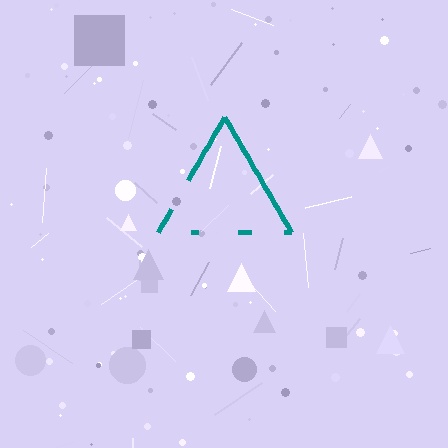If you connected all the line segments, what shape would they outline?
They would outline a triangle.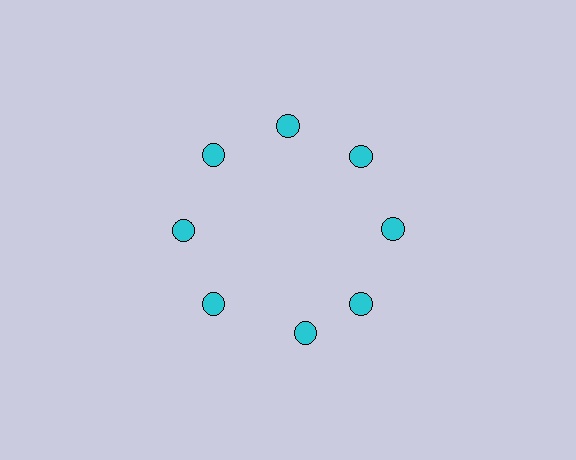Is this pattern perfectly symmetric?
No. The 8 cyan circles are arranged in a ring, but one element near the 6 o'clock position is rotated out of alignment along the ring, breaking the 8-fold rotational symmetry.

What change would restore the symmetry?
The symmetry would be restored by rotating it back into even spacing with its neighbors so that all 8 circles sit at equal angles and equal distance from the center.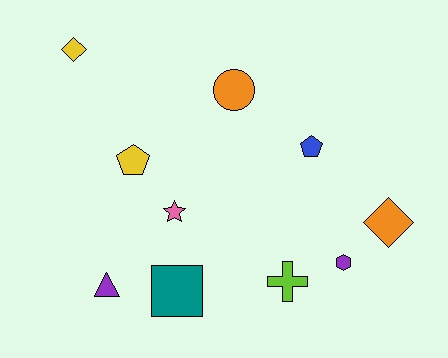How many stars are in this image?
There is 1 star.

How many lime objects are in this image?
There is 1 lime object.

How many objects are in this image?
There are 10 objects.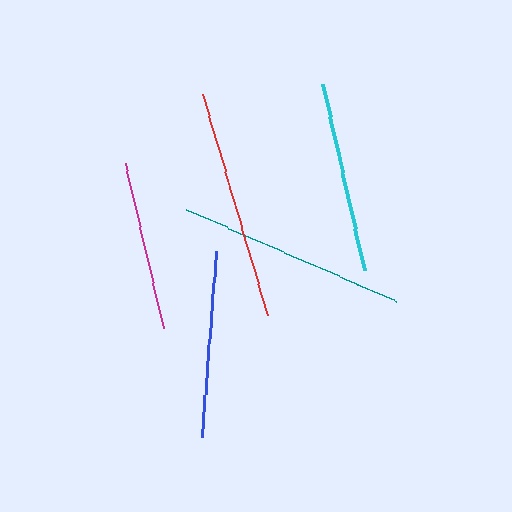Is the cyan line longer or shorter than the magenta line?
The cyan line is longer than the magenta line.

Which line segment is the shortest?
The magenta line is the shortest at approximately 170 pixels.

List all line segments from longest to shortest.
From longest to shortest: red, teal, cyan, blue, magenta.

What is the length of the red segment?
The red segment is approximately 231 pixels long.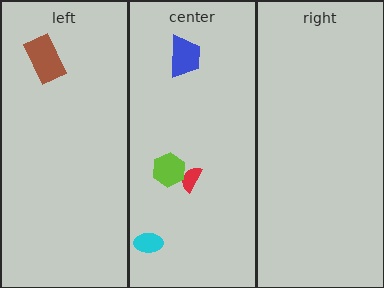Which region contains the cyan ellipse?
The center region.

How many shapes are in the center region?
4.